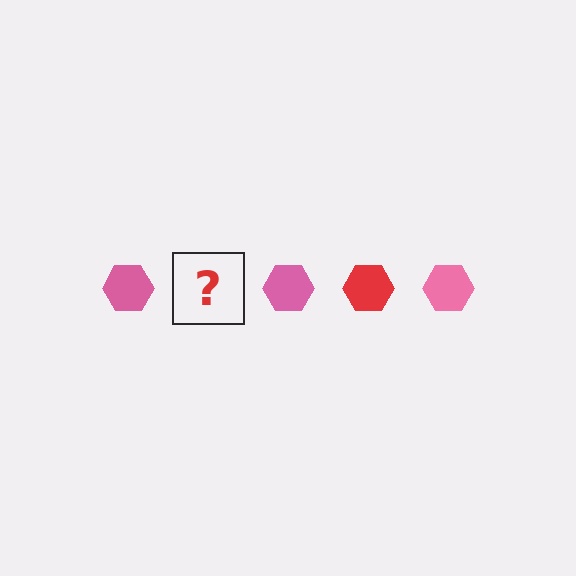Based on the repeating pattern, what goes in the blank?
The blank should be a red hexagon.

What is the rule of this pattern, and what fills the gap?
The rule is that the pattern cycles through pink, red hexagons. The gap should be filled with a red hexagon.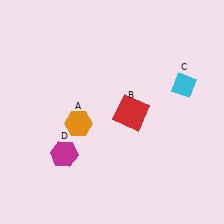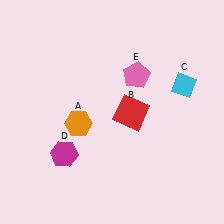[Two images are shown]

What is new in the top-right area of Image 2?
A pink pentagon (E) was added in the top-right area of Image 2.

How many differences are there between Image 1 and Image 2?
There is 1 difference between the two images.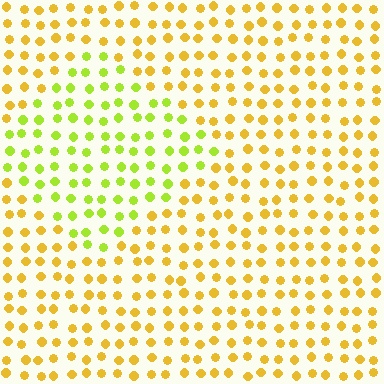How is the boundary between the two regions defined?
The boundary is defined purely by a slight shift in hue (about 38 degrees). Spacing, size, and orientation are identical on both sides.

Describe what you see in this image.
The image is filled with small yellow elements in a uniform arrangement. A diamond-shaped region is visible where the elements are tinted to a slightly different hue, forming a subtle color boundary.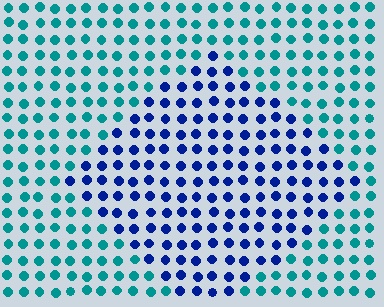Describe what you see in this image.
The image is filled with small teal elements in a uniform arrangement. A diamond-shaped region is visible where the elements are tinted to a slightly different hue, forming a subtle color boundary.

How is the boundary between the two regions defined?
The boundary is defined purely by a slight shift in hue (about 51 degrees). Spacing, size, and orientation are identical on both sides.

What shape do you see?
I see a diamond.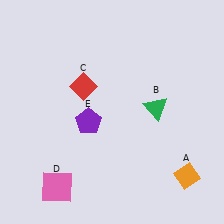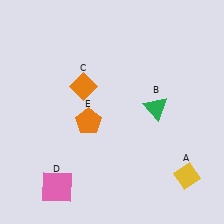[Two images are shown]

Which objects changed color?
A changed from orange to yellow. C changed from red to orange. E changed from purple to orange.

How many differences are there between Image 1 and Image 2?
There are 3 differences between the two images.